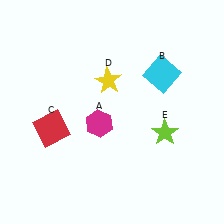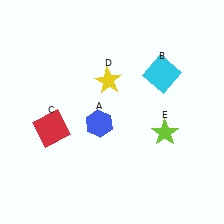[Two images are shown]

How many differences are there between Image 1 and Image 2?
There is 1 difference between the two images.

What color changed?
The hexagon (A) changed from magenta in Image 1 to blue in Image 2.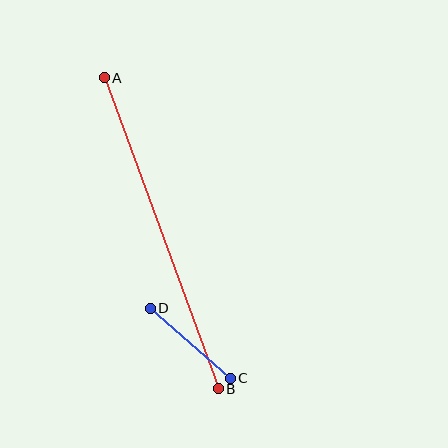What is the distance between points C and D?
The distance is approximately 107 pixels.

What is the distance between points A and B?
The distance is approximately 331 pixels.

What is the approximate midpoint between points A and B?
The midpoint is at approximately (161, 233) pixels.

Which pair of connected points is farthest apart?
Points A and B are farthest apart.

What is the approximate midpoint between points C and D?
The midpoint is at approximately (190, 343) pixels.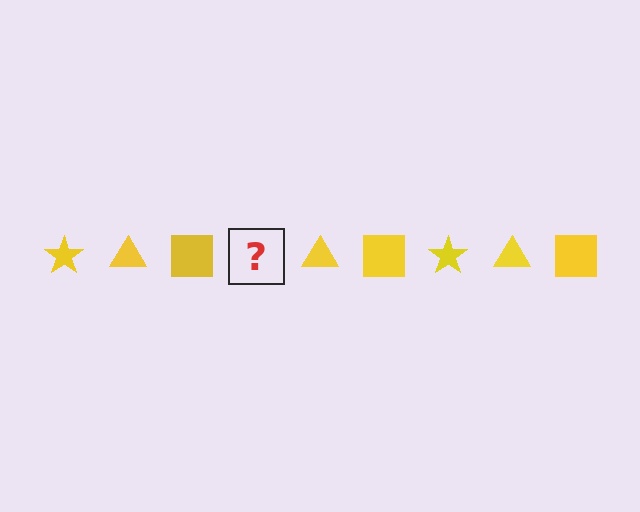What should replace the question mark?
The question mark should be replaced with a yellow star.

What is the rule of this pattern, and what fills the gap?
The rule is that the pattern cycles through star, triangle, square shapes in yellow. The gap should be filled with a yellow star.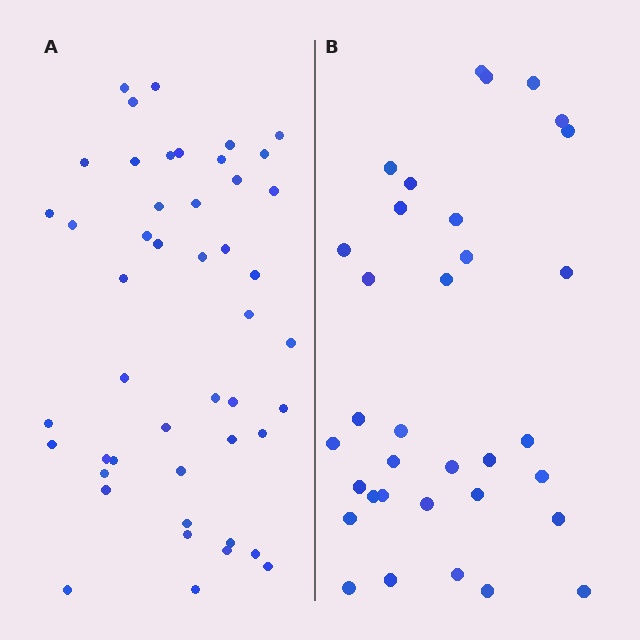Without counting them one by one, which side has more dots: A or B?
Region A (the left region) has more dots.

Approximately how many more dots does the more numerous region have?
Region A has approximately 15 more dots than region B.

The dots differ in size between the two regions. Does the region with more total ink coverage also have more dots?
No. Region B has more total ink coverage because its dots are larger, but region A actually contains more individual dots. Total area can be misleading — the number of items is what matters here.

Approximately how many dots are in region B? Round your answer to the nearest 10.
About 30 dots. (The exact count is 34, which rounds to 30.)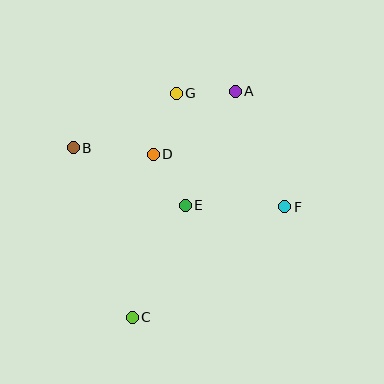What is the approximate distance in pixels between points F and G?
The distance between F and G is approximately 157 pixels.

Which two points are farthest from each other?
Points A and C are farthest from each other.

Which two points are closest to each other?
Points A and G are closest to each other.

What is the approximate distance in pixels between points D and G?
The distance between D and G is approximately 65 pixels.